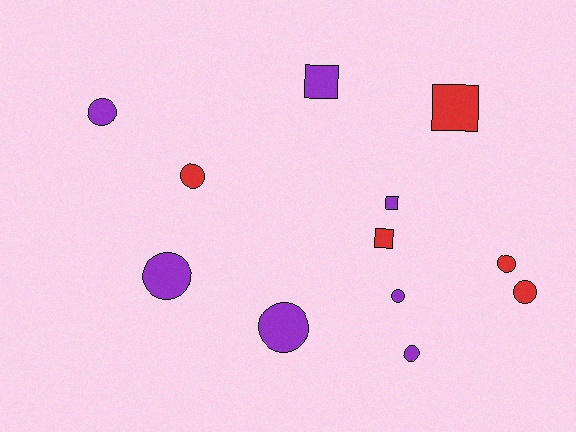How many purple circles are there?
There are 5 purple circles.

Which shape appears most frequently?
Circle, with 8 objects.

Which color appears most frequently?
Purple, with 7 objects.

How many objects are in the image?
There are 12 objects.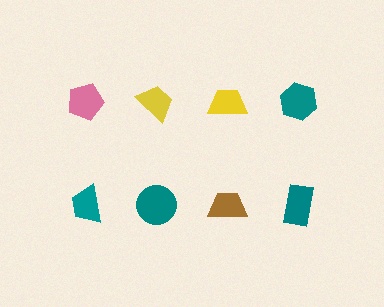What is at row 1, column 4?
A teal hexagon.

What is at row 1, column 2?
A yellow trapezoid.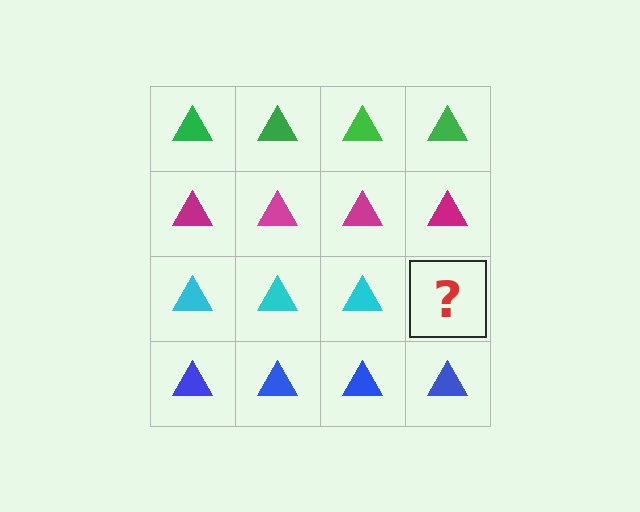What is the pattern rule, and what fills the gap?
The rule is that each row has a consistent color. The gap should be filled with a cyan triangle.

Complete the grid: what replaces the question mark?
The question mark should be replaced with a cyan triangle.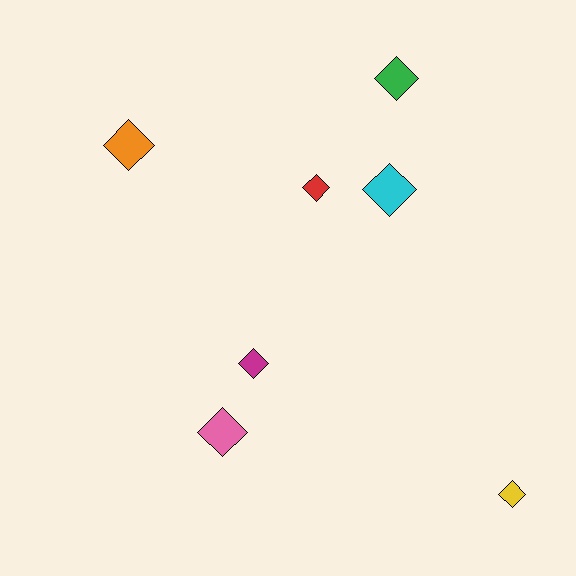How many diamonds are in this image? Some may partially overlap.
There are 7 diamonds.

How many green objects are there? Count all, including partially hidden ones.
There is 1 green object.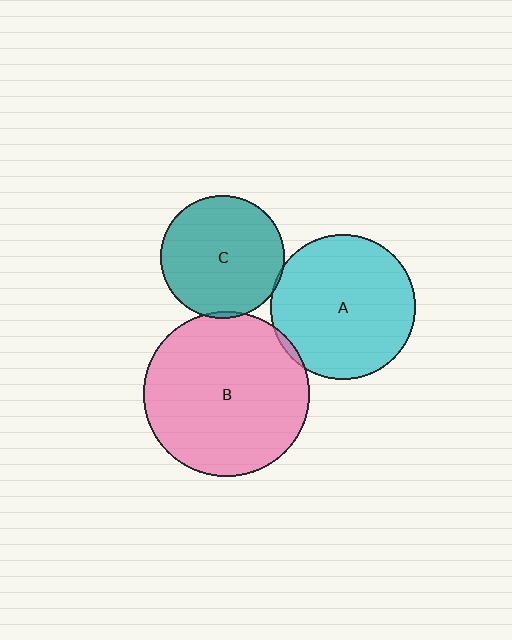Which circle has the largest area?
Circle B (pink).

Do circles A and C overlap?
Yes.